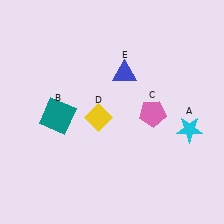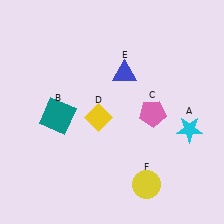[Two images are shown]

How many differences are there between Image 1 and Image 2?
There is 1 difference between the two images.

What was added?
A yellow circle (F) was added in Image 2.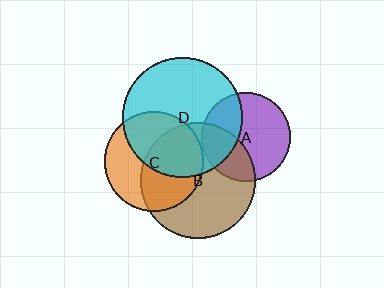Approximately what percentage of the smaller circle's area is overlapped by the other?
Approximately 35%.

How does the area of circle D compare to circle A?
Approximately 1.8 times.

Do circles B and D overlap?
Yes.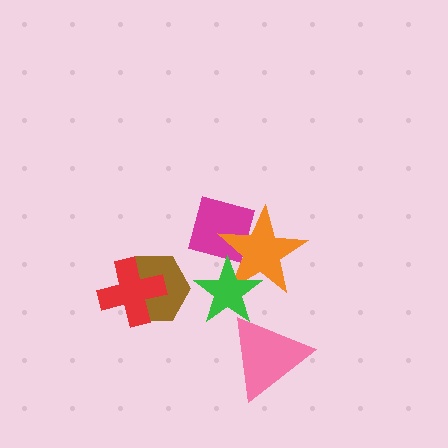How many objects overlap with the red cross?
1 object overlaps with the red cross.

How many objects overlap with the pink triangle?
1 object overlaps with the pink triangle.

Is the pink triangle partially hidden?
Yes, it is partially covered by another shape.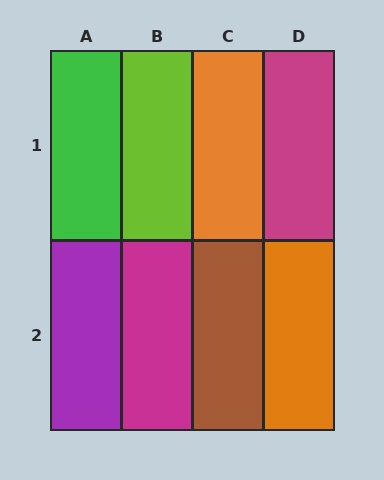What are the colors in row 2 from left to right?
Purple, magenta, brown, orange.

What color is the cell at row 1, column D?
Magenta.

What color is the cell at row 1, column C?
Orange.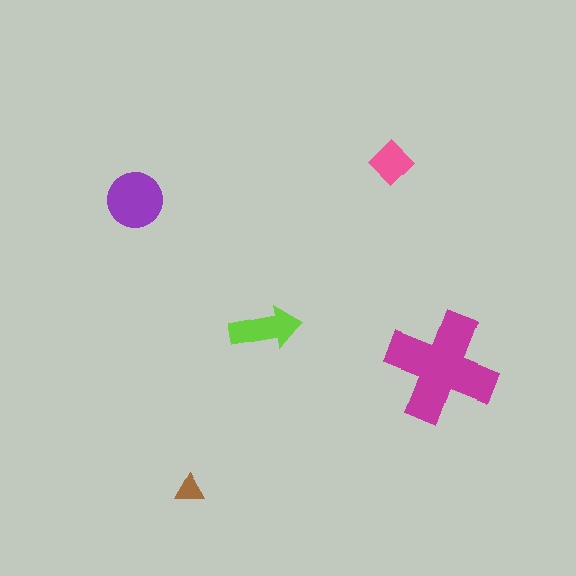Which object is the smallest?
The brown triangle.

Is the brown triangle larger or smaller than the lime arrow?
Smaller.